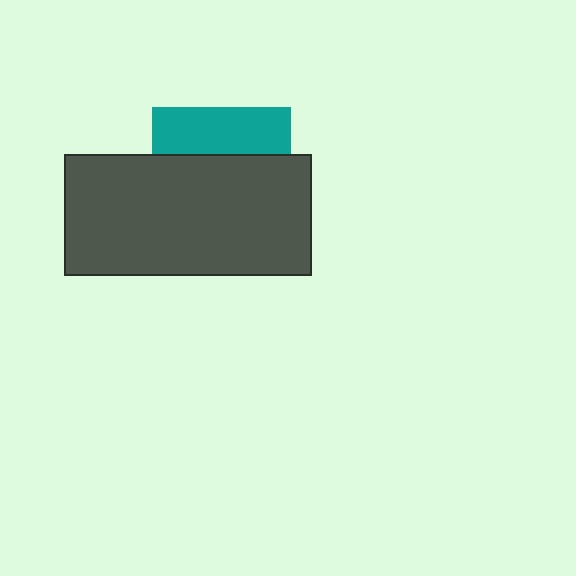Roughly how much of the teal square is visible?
A small part of it is visible (roughly 33%).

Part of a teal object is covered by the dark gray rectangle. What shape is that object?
It is a square.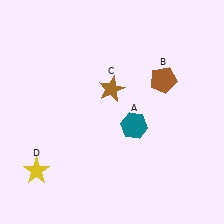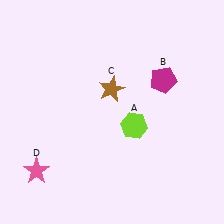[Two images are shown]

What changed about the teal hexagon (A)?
In Image 1, A is teal. In Image 2, it changed to lime.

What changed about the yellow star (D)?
In Image 1, D is yellow. In Image 2, it changed to pink.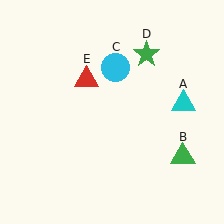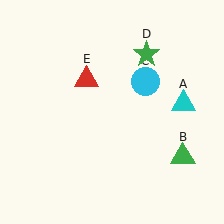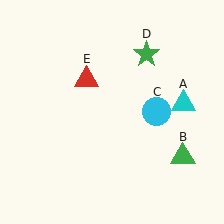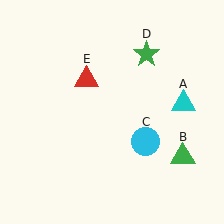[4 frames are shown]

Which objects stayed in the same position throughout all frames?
Cyan triangle (object A) and green triangle (object B) and green star (object D) and red triangle (object E) remained stationary.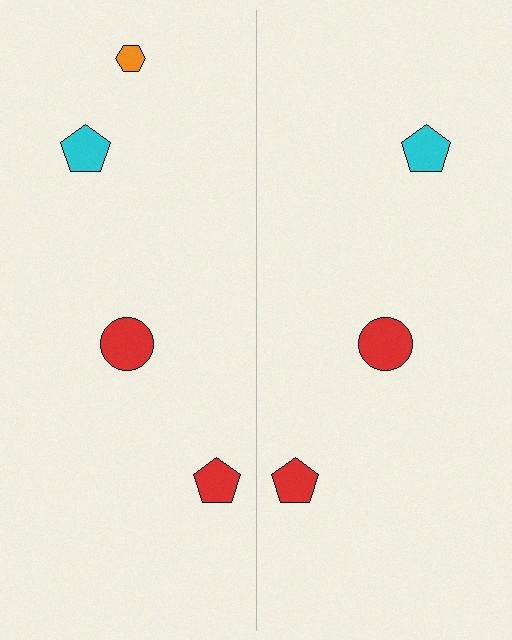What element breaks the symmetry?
A orange hexagon is missing from the right side.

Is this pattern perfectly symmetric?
No, the pattern is not perfectly symmetric. A orange hexagon is missing from the right side.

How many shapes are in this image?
There are 7 shapes in this image.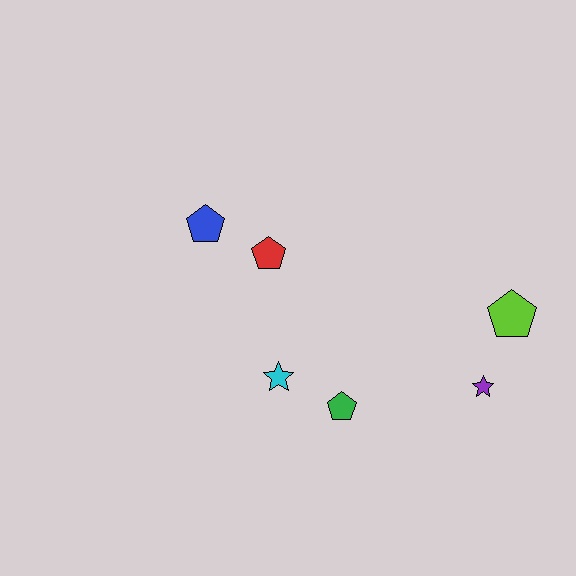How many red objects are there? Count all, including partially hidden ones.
There is 1 red object.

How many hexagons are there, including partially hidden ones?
There are no hexagons.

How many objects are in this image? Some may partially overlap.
There are 6 objects.